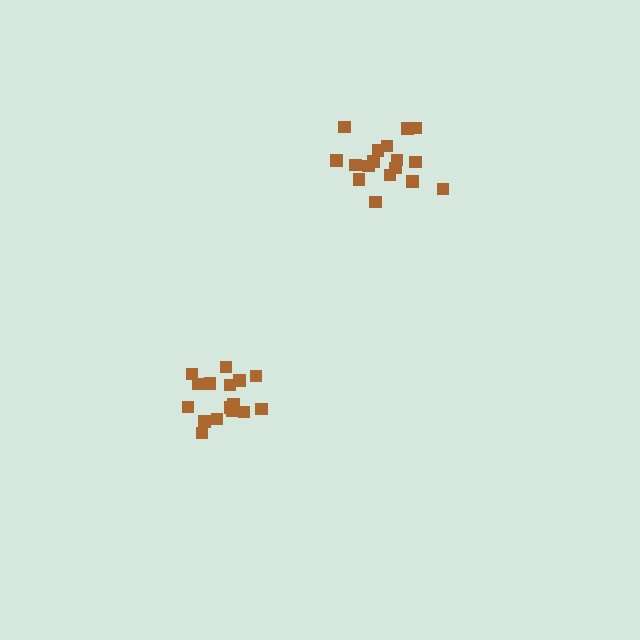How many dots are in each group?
Group 1: 16 dots, Group 2: 18 dots (34 total).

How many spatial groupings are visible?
There are 2 spatial groupings.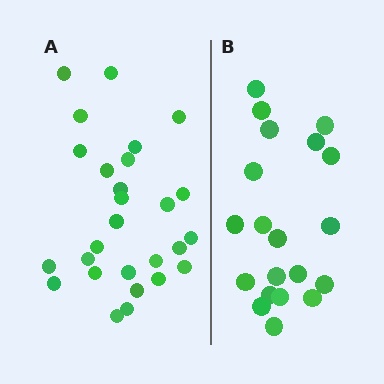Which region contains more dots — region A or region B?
Region A (the left region) has more dots.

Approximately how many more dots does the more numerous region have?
Region A has roughly 8 or so more dots than region B.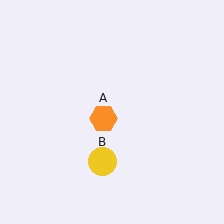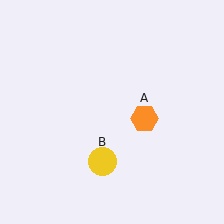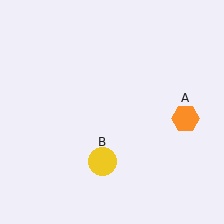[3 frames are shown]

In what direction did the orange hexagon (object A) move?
The orange hexagon (object A) moved right.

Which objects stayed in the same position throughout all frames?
Yellow circle (object B) remained stationary.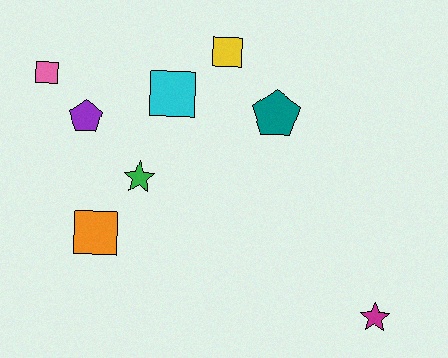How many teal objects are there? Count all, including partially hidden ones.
There is 1 teal object.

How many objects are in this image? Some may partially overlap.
There are 8 objects.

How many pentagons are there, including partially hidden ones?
There are 2 pentagons.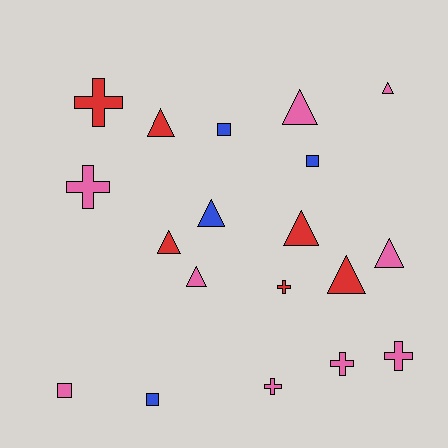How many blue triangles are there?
There is 1 blue triangle.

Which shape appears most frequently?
Triangle, with 9 objects.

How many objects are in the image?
There are 19 objects.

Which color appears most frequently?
Pink, with 9 objects.